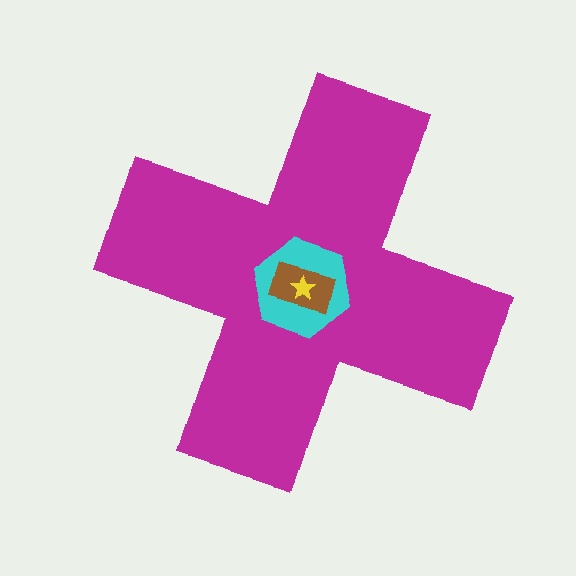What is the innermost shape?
The yellow star.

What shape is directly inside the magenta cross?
The cyan hexagon.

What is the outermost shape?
The magenta cross.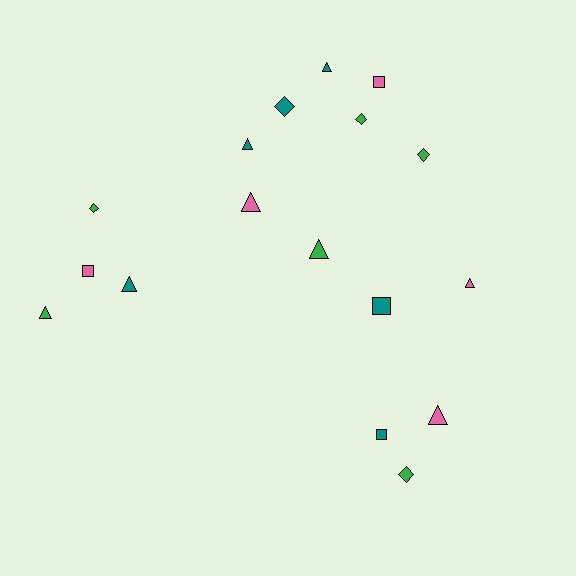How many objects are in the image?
There are 17 objects.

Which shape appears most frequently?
Triangle, with 8 objects.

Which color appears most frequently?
Green, with 6 objects.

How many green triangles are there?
There are 2 green triangles.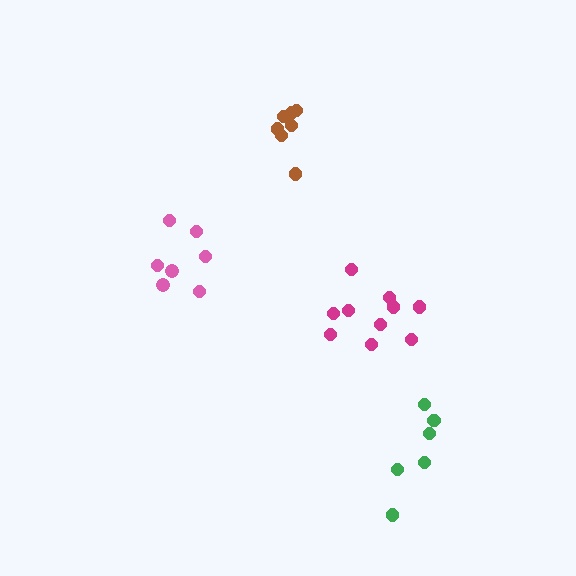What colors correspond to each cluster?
The clusters are colored: brown, green, magenta, pink.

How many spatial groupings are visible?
There are 4 spatial groupings.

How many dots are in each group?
Group 1: 7 dots, Group 2: 6 dots, Group 3: 10 dots, Group 4: 7 dots (30 total).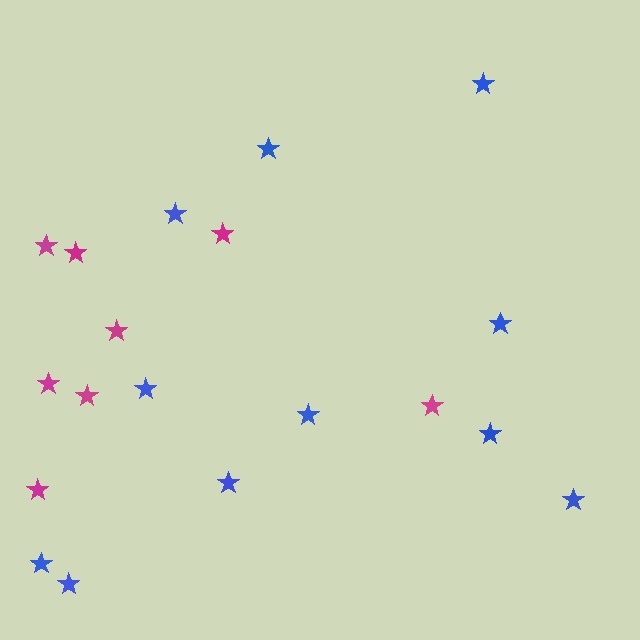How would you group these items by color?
There are 2 groups: one group of magenta stars (8) and one group of blue stars (11).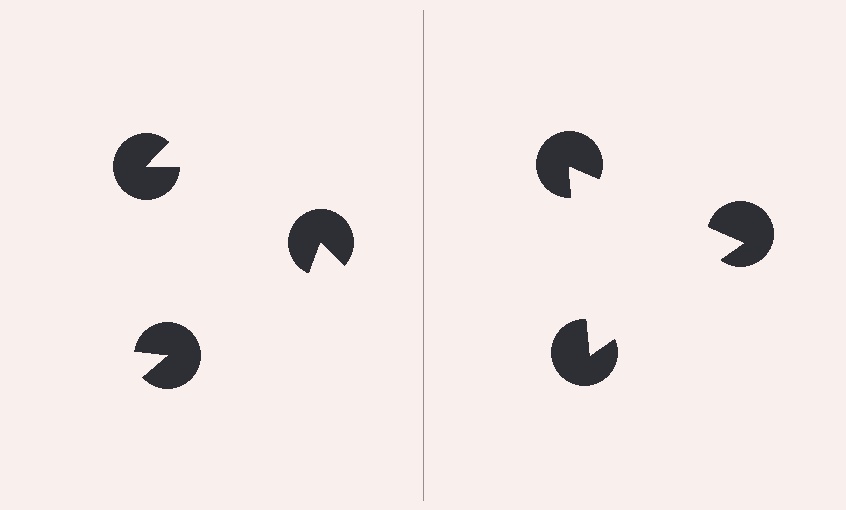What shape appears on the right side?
An illusory triangle.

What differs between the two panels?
The pac-man discs are positioned identically on both sides; only the wedge orientations differ. On the right they align to a triangle; on the left they are misaligned.